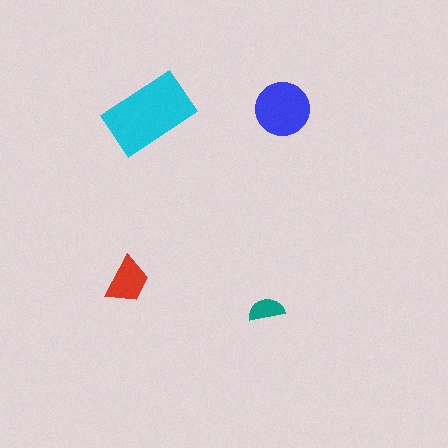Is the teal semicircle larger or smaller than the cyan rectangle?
Smaller.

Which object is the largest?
The cyan rectangle.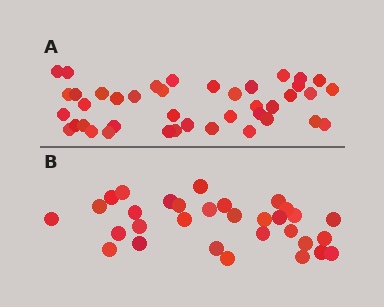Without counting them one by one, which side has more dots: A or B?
Region A (the top region) has more dots.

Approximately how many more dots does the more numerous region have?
Region A has roughly 10 or so more dots than region B.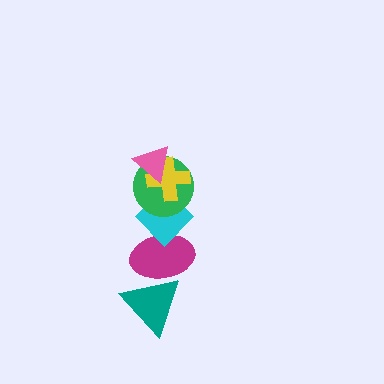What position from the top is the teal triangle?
The teal triangle is 6th from the top.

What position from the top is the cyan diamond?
The cyan diamond is 4th from the top.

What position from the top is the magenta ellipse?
The magenta ellipse is 5th from the top.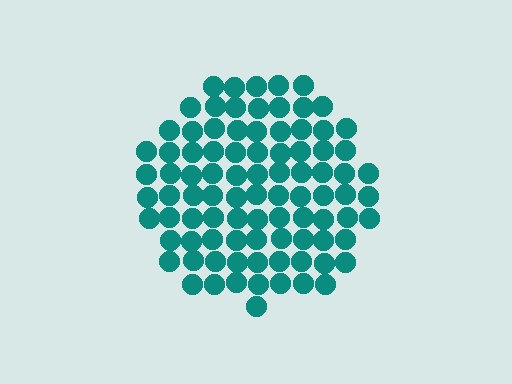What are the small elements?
The small elements are circles.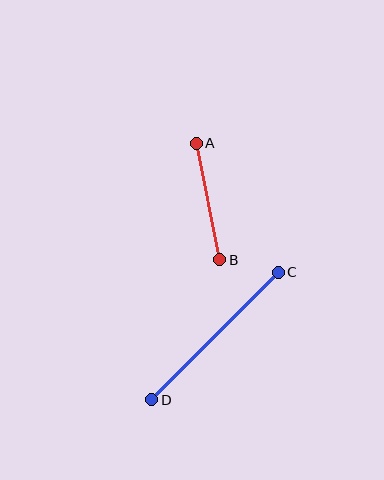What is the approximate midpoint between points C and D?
The midpoint is at approximately (215, 336) pixels.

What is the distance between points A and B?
The distance is approximately 119 pixels.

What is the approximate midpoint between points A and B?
The midpoint is at approximately (208, 201) pixels.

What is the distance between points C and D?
The distance is approximately 179 pixels.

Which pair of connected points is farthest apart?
Points C and D are farthest apart.